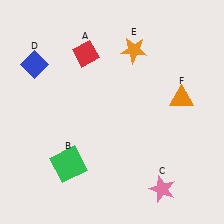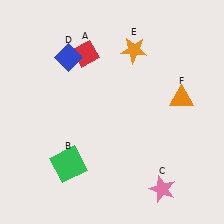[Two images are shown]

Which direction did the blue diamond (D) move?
The blue diamond (D) moved right.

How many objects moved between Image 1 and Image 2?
1 object moved between the two images.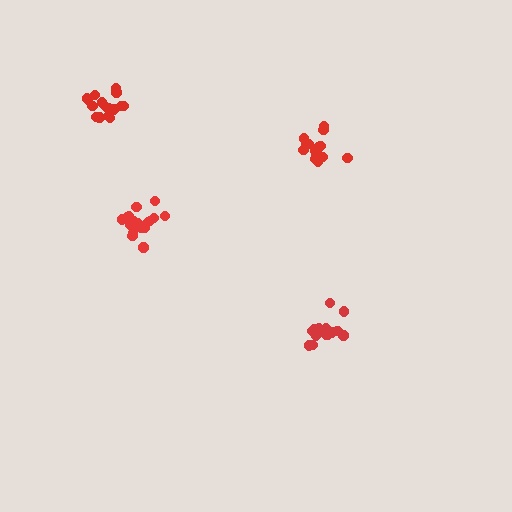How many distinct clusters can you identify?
There are 4 distinct clusters.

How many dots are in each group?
Group 1: 17 dots, Group 2: 19 dots, Group 3: 18 dots, Group 4: 15 dots (69 total).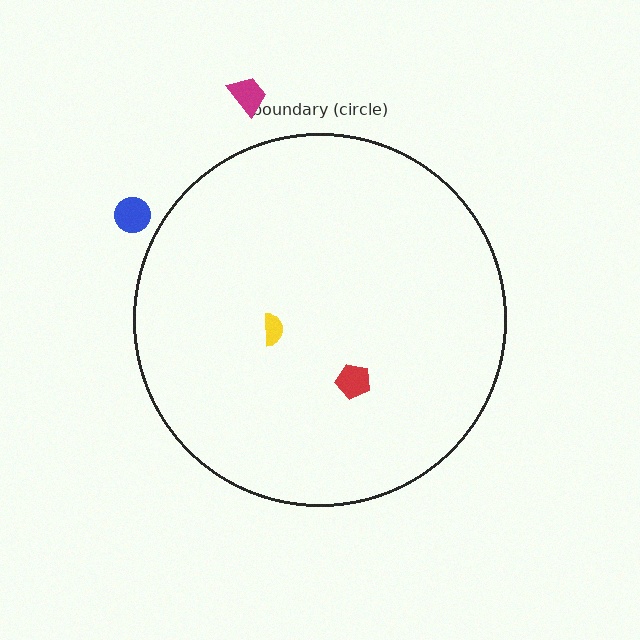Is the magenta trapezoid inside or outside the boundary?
Outside.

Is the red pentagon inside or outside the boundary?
Inside.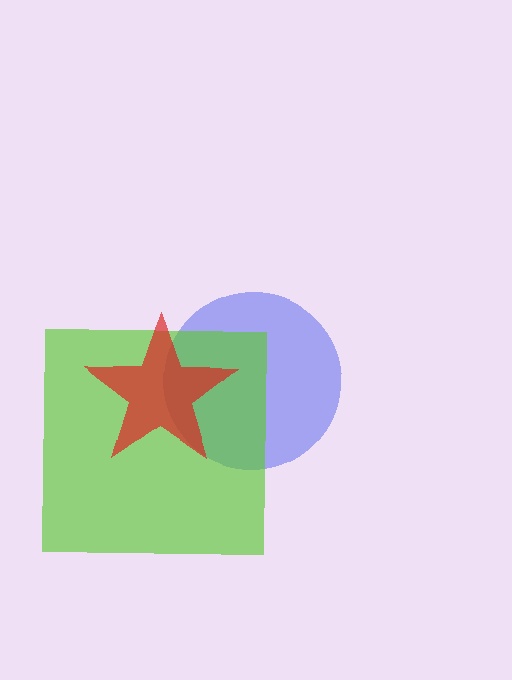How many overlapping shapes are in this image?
There are 3 overlapping shapes in the image.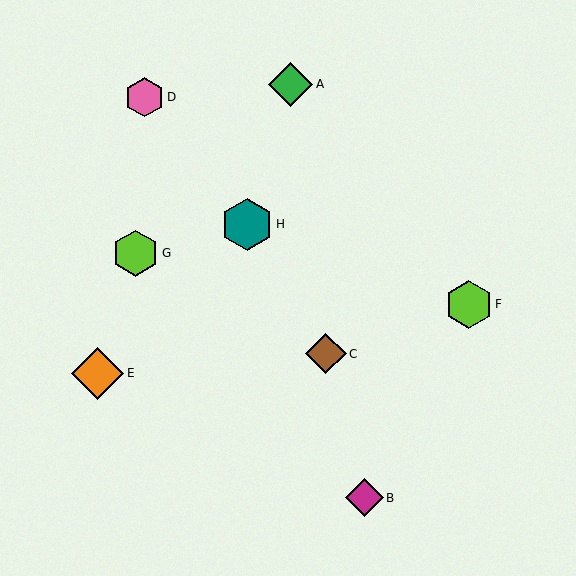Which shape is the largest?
The teal hexagon (labeled H) is the largest.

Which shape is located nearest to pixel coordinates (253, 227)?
The teal hexagon (labeled H) at (247, 224) is nearest to that location.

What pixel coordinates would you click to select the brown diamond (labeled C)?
Click at (326, 354) to select the brown diamond C.